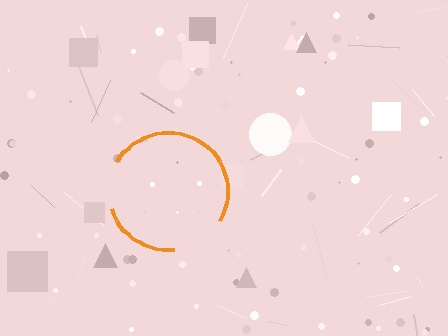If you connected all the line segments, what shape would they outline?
They would outline a circle.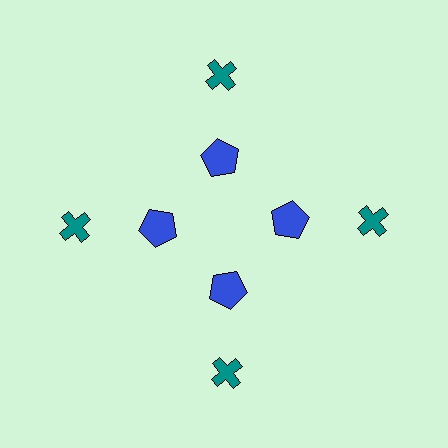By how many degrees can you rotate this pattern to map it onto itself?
The pattern maps onto itself every 90 degrees of rotation.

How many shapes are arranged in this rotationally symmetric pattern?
There are 8 shapes, arranged in 4 groups of 2.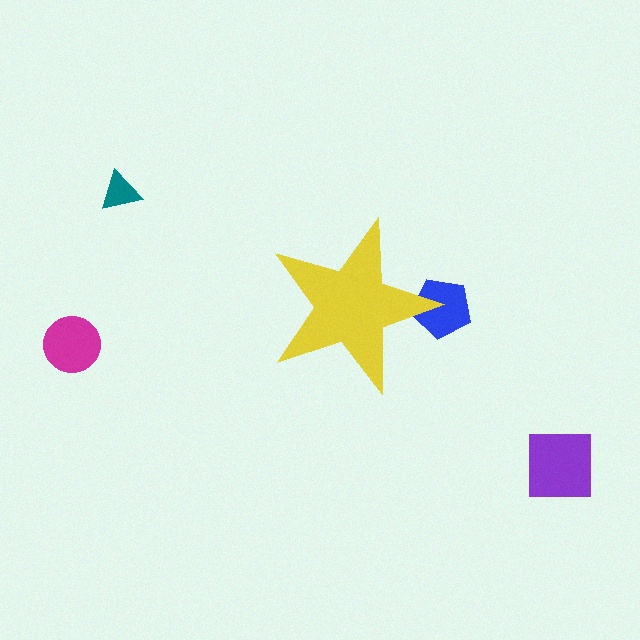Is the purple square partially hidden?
No, the purple square is fully visible.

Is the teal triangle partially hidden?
No, the teal triangle is fully visible.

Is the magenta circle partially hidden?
No, the magenta circle is fully visible.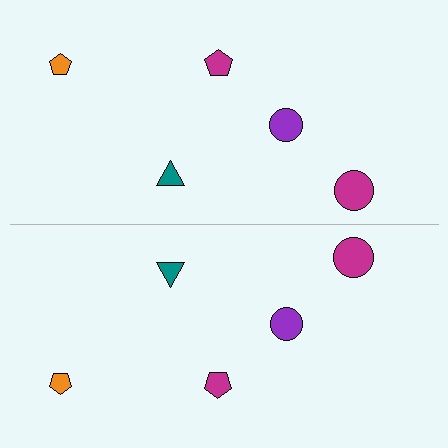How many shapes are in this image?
There are 10 shapes in this image.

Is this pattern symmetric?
Yes, this pattern has bilateral (reflection) symmetry.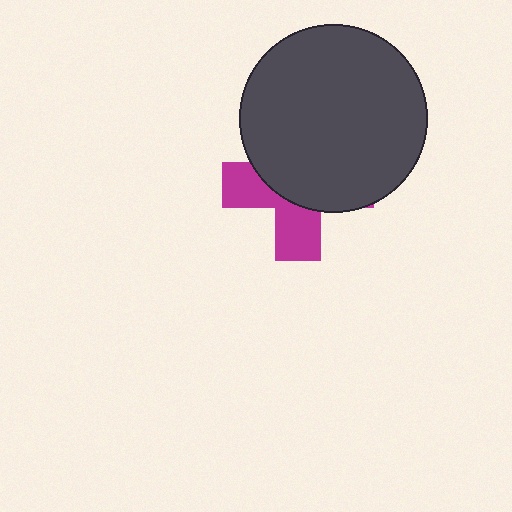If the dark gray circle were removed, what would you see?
You would see the complete magenta cross.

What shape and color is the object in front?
The object in front is a dark gray circle.